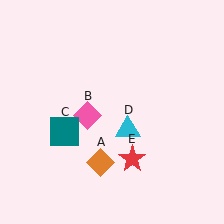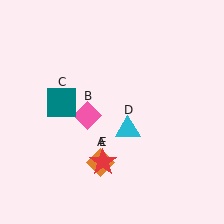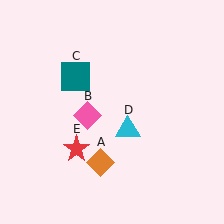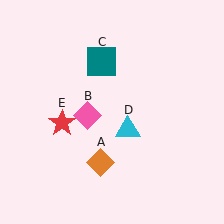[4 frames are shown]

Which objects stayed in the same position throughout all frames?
Orange diamond (object A) and pink diamond (object B) and cyan triangle (object D) remained stationary.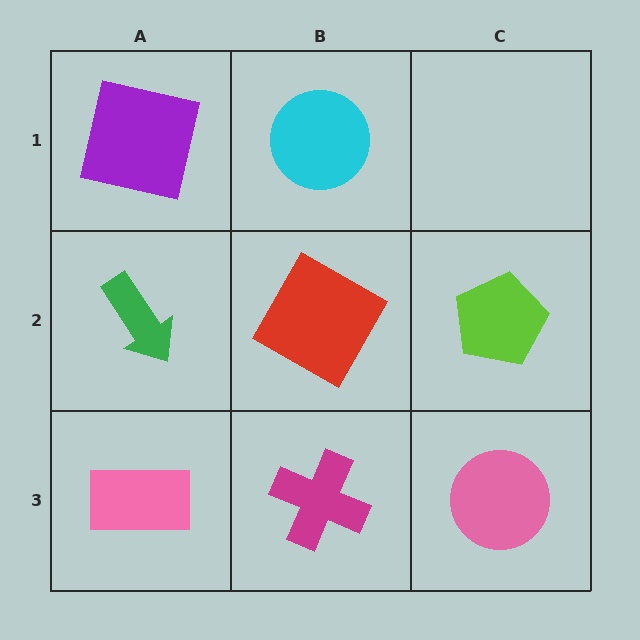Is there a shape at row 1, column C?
No, that cell is empty.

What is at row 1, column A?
A purple square.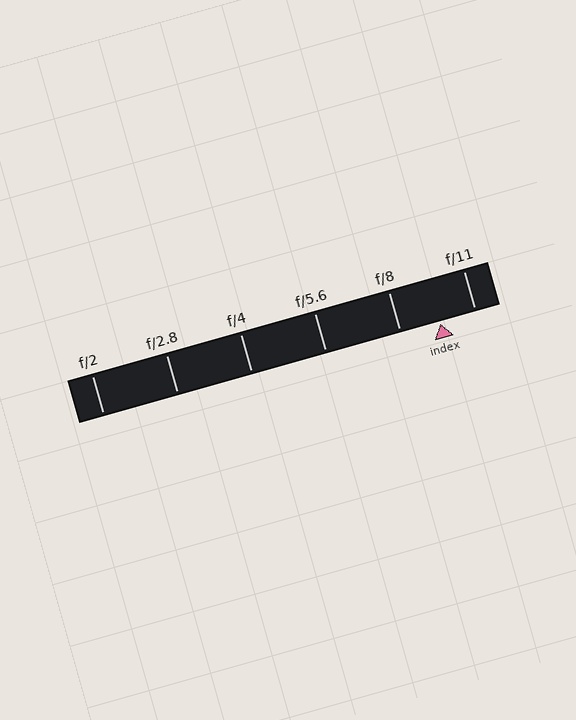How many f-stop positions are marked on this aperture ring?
There are 6 f-stop positions marked.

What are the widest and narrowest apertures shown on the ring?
The widest aperture shown is f/2 and the narrowest is f/11.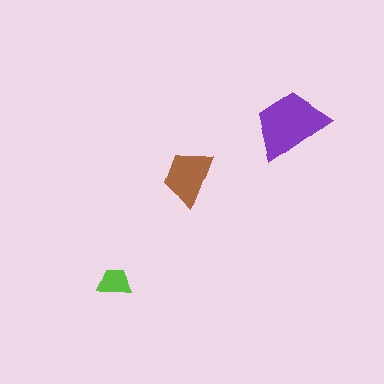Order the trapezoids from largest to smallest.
the purple one, the brown one, the lime one.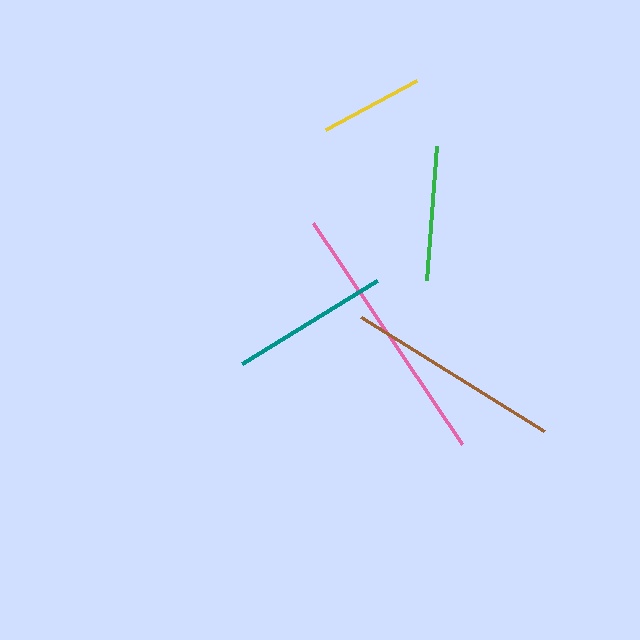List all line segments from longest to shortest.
From longest to shortest: pink, brown, teal, green, yellow.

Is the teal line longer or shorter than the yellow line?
The teal line is longer than the yellow line.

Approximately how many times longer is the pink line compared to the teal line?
The pink line is approximately 1.7 times the length of the teal line.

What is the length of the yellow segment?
The yellow segment is approximately 103 pixels long.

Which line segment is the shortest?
The yellow line is the shortest at approximately 103 pixels.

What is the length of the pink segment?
The pink segment is approximately 266 pixels long.